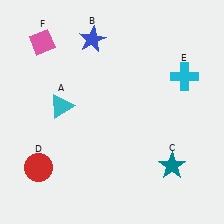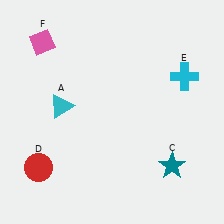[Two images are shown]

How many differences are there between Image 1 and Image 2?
There is 1 difference between the two images.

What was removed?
The blue star (B) was removed in Image 2.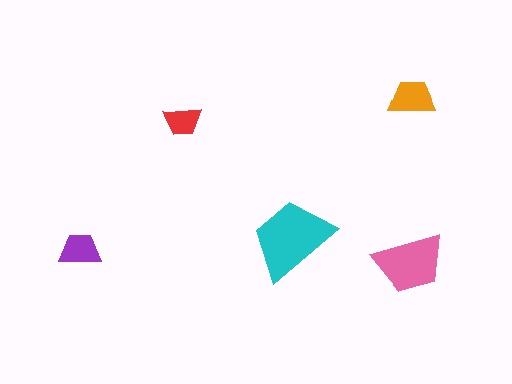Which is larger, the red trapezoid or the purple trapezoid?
The purple one.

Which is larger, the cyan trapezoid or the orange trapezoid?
The cyan one.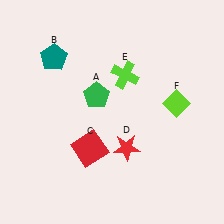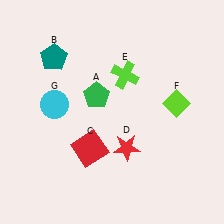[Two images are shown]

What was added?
A cyan circle (G) was added in Image 2.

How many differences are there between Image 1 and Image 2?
There is 1 difference between the two images.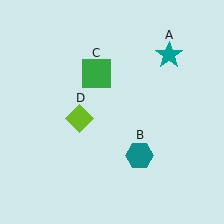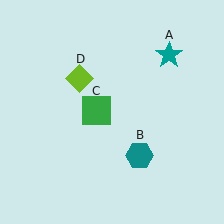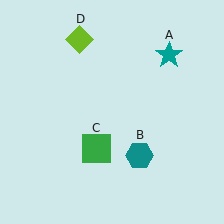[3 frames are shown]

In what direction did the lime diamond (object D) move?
The lime diamond (object D) moved up.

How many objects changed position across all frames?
2 objects changed position: green square (object C), lime diamond (object D).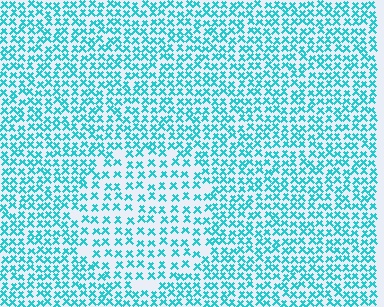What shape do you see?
I see a circle.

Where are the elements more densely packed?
The elements are more densely packed outside the circle boundary.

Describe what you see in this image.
The image contains small cyan elements arranged at two different densities. A circle-shaped region is visible where the elements are less densely packed than the surrounding area.